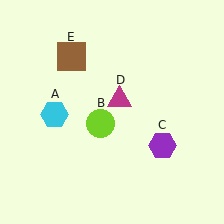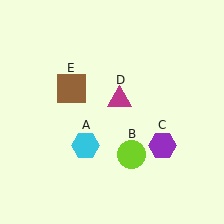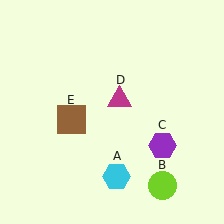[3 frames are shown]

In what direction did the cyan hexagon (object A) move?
The cyan hexagon (object A) moved down and to the right.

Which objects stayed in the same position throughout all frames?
Purple hexagon (object C) and magenta triangle (object D) remained stationary.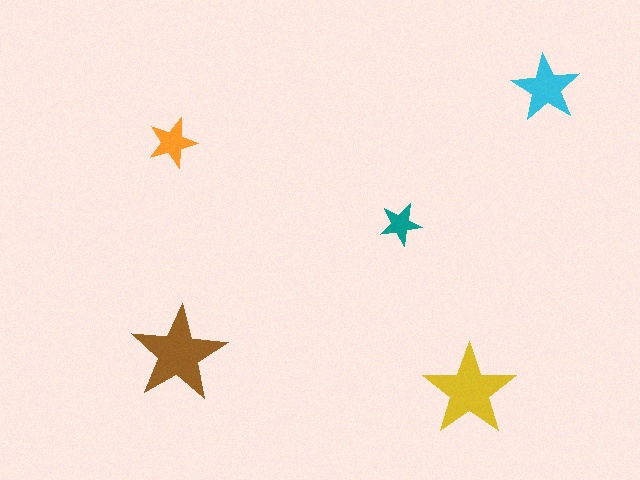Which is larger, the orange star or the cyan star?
The cyan one.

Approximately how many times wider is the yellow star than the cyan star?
About 1.5 times wider.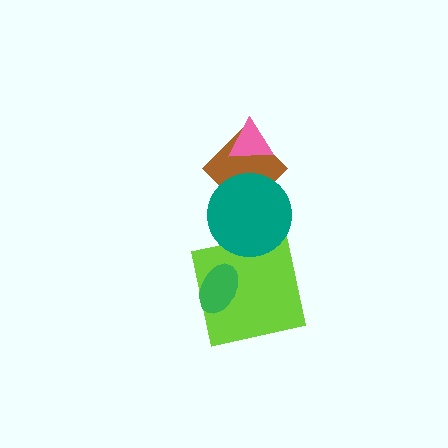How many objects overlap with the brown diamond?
2 objects overlap with the brown diamond.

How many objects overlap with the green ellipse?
1 object overlaps with the green ellipse.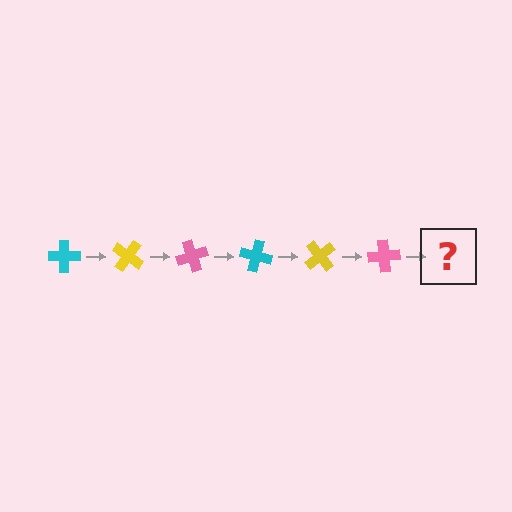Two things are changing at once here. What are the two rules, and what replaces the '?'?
The two rules are that it rotates 35 degrees each step and the color cycles through cyan, yellow, and pink. The '?' should be a cyan cross, rotated 210 degrees from the start.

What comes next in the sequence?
The next element should be a cyan cross, rotated 210 degrees from the start.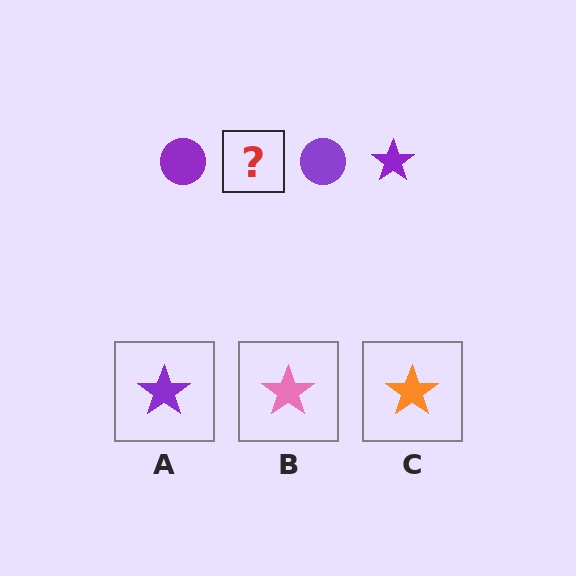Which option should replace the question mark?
Option A.